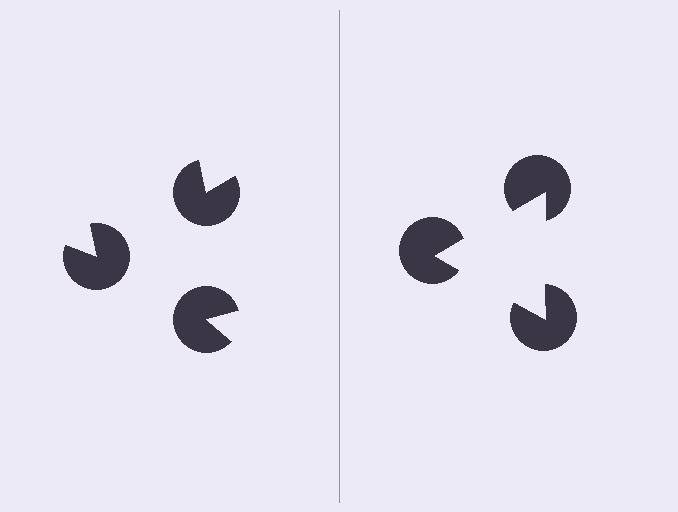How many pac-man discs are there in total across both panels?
6 — 3 on each side.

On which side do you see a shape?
An illusory triangle appears on the right side. On the left side the wedge cuts are rotated, so no coherent shape forms.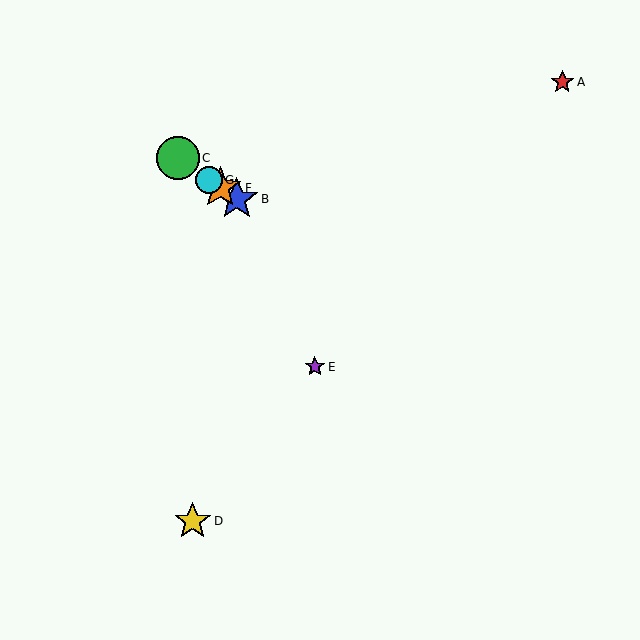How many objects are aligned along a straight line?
4 objects (B, C, F, G) are aligned along a straight line.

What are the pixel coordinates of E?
Object E is at (315, 367).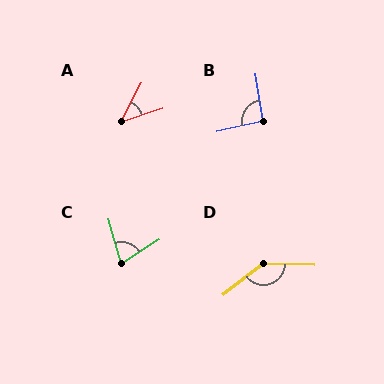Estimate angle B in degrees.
Approximately 93 degrees.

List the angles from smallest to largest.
A (43°), C (73°), B (93°), D (141°).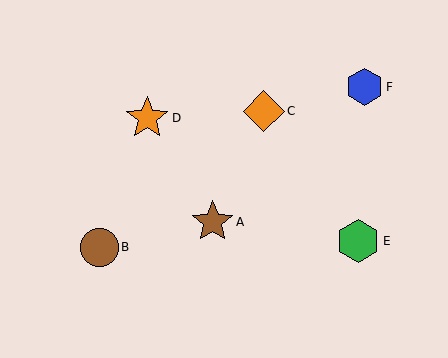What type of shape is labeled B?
Shape B is a brown circle.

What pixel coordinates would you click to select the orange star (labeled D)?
Click at (147, 118) to select the orange star D.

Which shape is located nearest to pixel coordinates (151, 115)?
The orange star (labeled D) at (147, 118) is nearest to that location.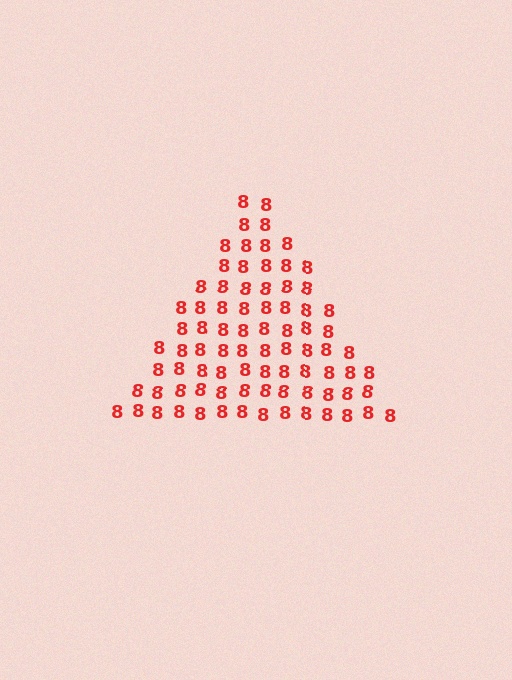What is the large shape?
The large shape is a triangle.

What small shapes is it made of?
It is made of small digit 8's.